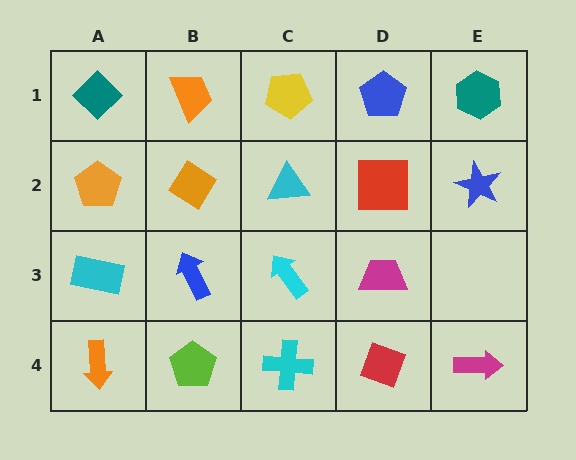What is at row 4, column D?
A red diamond.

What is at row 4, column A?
An orange arrow.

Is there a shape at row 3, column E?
No, that cell is empty.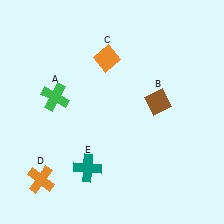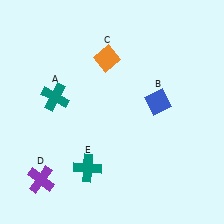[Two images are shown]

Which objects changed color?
A changed from green to teal. B changed from brown to blue. D changed from orange to purple.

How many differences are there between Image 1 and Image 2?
There are 3 differences between the two images.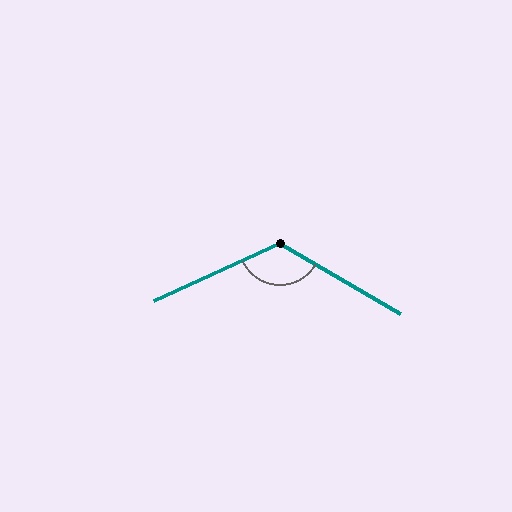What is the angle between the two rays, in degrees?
Approximately 126 degrees.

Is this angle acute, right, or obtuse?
It is obtuse.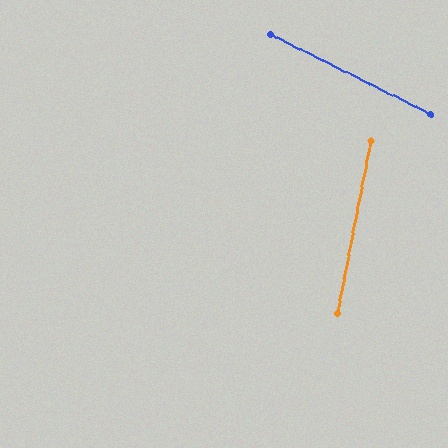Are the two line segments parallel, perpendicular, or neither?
Neither parallel nor perpendicular — they differ by about 75°.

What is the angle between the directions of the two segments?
Approximately 75 degrees.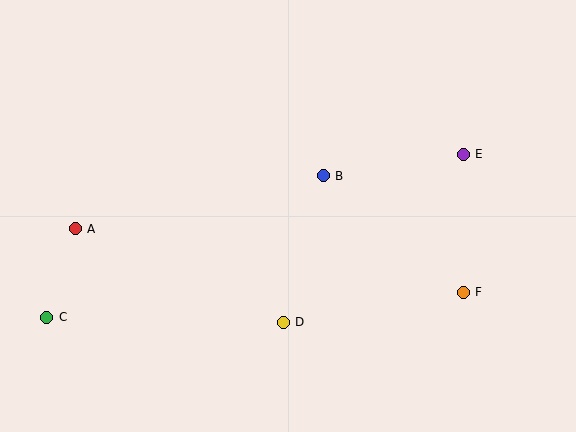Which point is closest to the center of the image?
Point B at (323, 176) is closest to the center.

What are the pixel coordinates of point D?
Point D is at (283, 322).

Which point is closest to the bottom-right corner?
Point F is closest to the bottom-right corner.